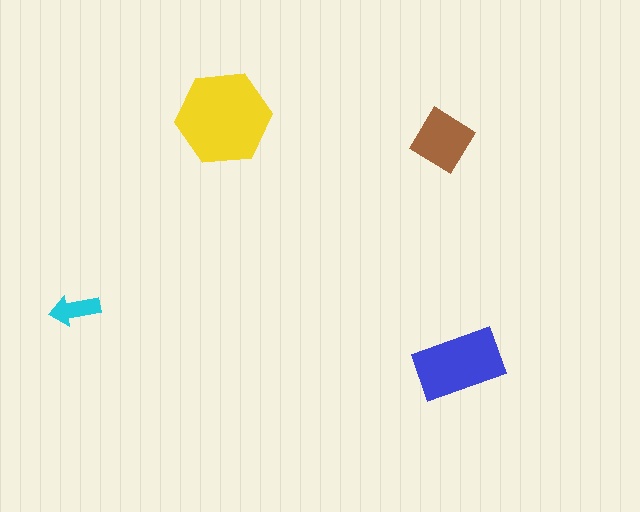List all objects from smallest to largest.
The cyan arrow, the brown diamond, the blue rectangle, the yellow hexagon.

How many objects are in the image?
There are 4 objects in the image.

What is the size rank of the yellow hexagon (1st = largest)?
1st.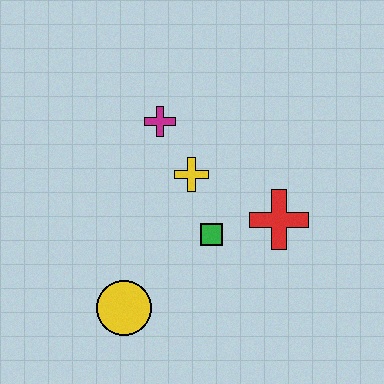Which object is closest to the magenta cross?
The yellow cross is closest to the magenta cross.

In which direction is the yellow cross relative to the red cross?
The yellow cross is to the left of the red cross.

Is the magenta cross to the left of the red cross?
Yes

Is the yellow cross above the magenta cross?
No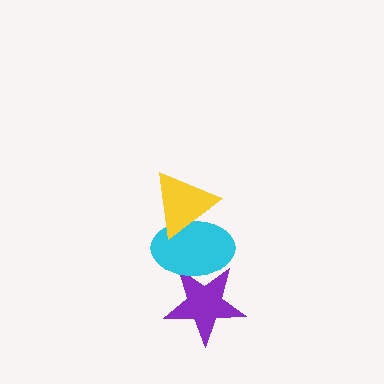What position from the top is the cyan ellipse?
The cyan ellipse is 2nd from the top.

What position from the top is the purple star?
The purple star is 3rd from the top.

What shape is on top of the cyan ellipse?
The yellow triangle is on top of the cyan ellipse.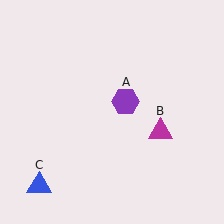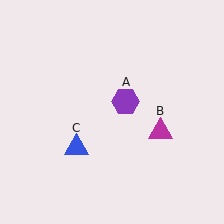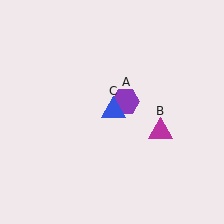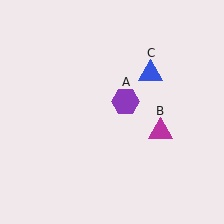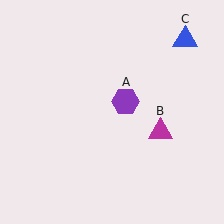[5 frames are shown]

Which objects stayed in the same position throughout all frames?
Purple hexagon (object A) and magenta triangle (object B) remained stationary.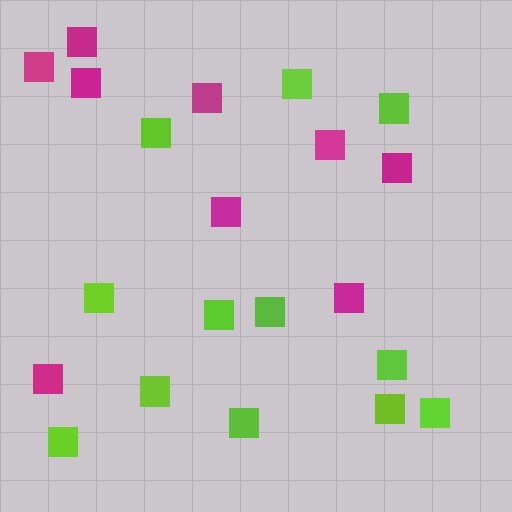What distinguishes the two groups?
There are 2 groups: one group of lime squares (12) and one group of magenta squares (9).